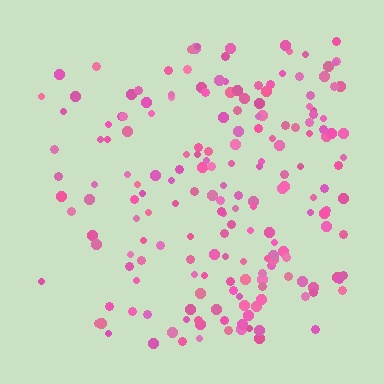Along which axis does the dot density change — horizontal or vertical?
Horizontal.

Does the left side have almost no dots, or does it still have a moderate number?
Still a moderate number, just noticeably fewer than the right.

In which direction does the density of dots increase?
From left to right, with the right side densest.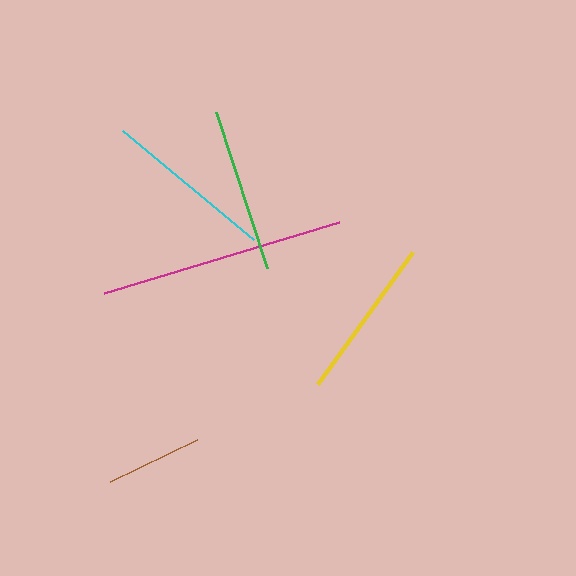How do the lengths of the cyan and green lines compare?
The cyan and green lines are approximately the same length.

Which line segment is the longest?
The magenta line is the longest at approximately 245 pixels.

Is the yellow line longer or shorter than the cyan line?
The cyan line is longer than the yellow line.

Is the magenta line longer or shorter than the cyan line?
The magenta line is longer than the cyan line.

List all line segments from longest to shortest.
From longest to shortest: magenta, cyan, green, yellow, brown.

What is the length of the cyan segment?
The cyan segment is approximately 171 pixels long.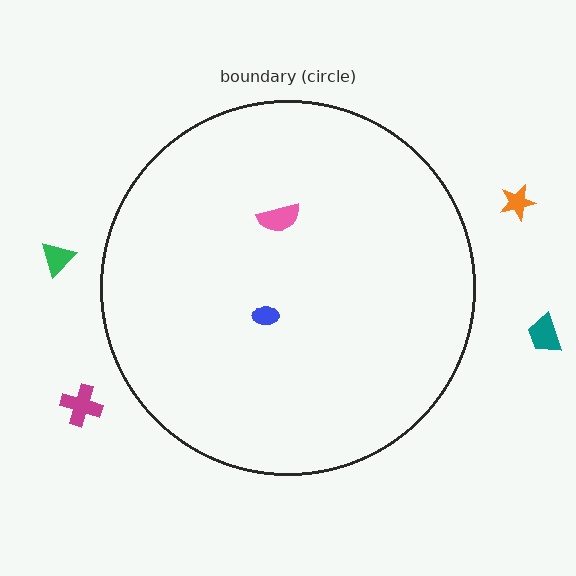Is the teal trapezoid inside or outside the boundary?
Outside.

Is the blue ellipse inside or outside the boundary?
Inside.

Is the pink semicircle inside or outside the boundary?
Inside.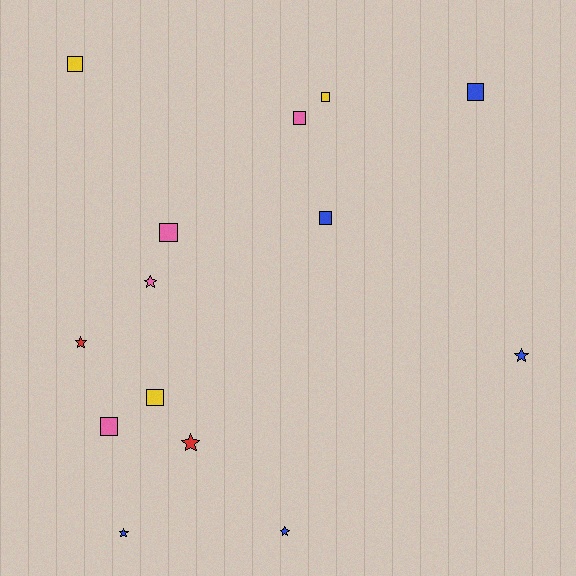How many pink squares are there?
There are 3 pink squares.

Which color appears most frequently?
Blue, with 5 objects.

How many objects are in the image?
There are 14 objects.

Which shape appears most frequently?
Square, with 8 objects.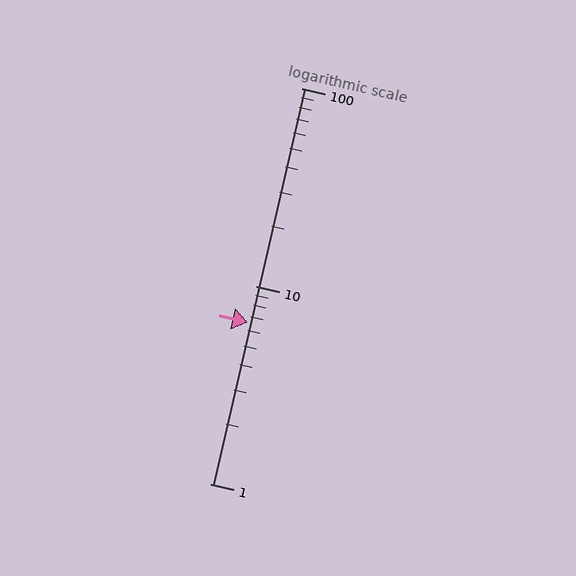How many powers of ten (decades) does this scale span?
The scale spans 2 decades, from 1 to 100.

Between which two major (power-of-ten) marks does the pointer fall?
The pointer is between 1 and 10.